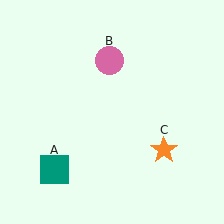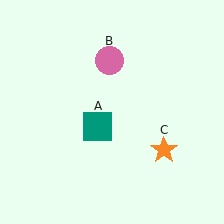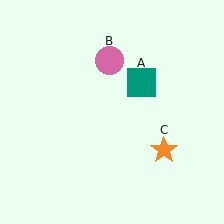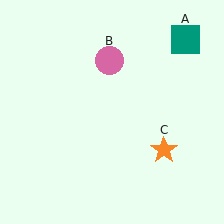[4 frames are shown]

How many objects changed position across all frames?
1 object changed position: teal square (object A).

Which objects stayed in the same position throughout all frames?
Pink circle (object B) and orange star (object C) remained stationary.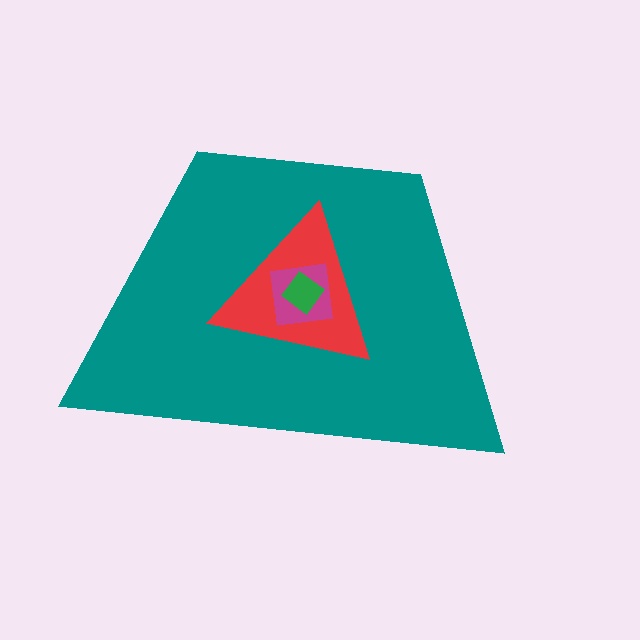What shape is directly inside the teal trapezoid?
The red triangle.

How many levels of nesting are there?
4.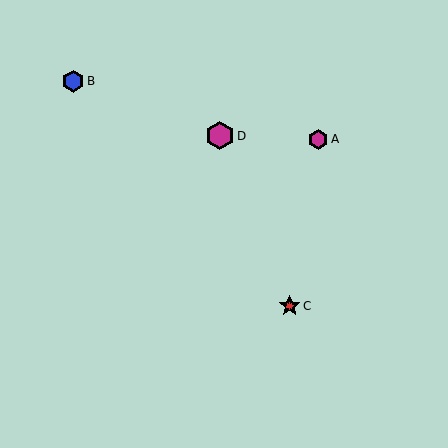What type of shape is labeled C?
Shape C is a red star.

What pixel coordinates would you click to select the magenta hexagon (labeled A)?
Click at (318, 139) to select the magenta hexagon A.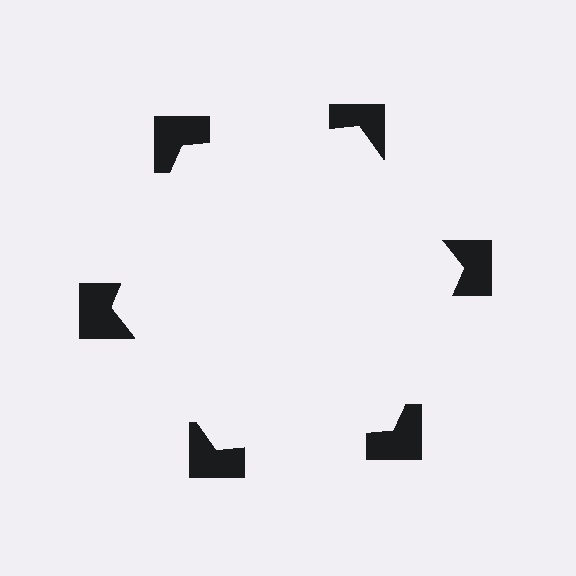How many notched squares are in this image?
There are 6 — one at each vertex of the illusory hexagon.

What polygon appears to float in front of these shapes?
An illusory hexagon — its edges are inferred from the aligned wedge cuts in the notched squares, not physically drawn.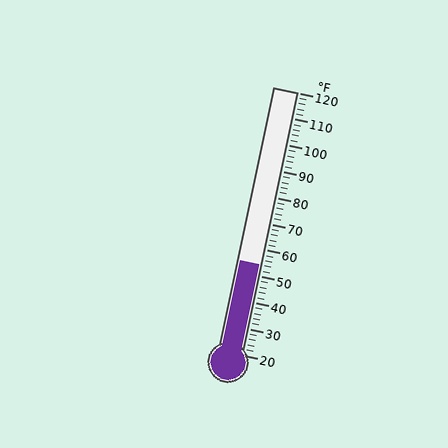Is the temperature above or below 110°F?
The temperature is below 110°F.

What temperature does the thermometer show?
The thermometer shows approximately 54°F.